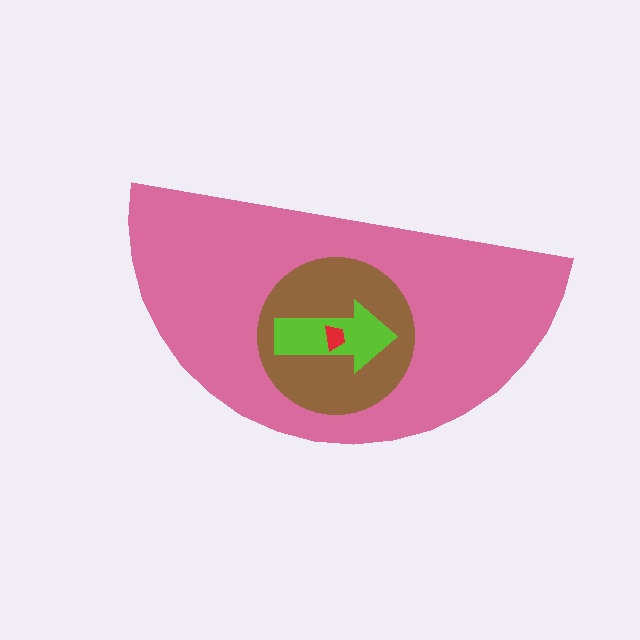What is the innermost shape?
The red trapezoid.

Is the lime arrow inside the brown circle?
Yes.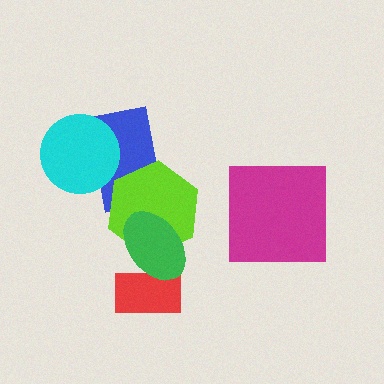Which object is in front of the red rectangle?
The green ellipse is in front of the red rectangle.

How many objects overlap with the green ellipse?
2 objects overlap with the green ellipse.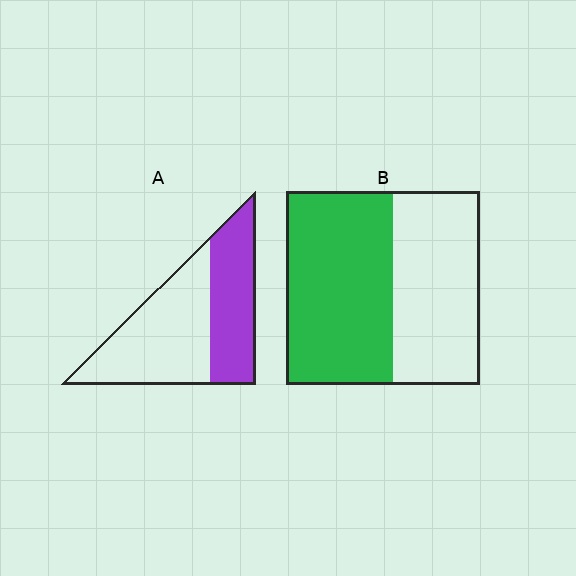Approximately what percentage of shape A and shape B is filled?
A is approximately 40% and B is approximately 55%.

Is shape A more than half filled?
No.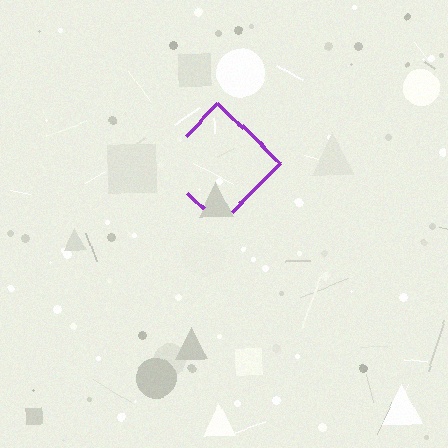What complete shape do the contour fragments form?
The contour fragments form a diamond.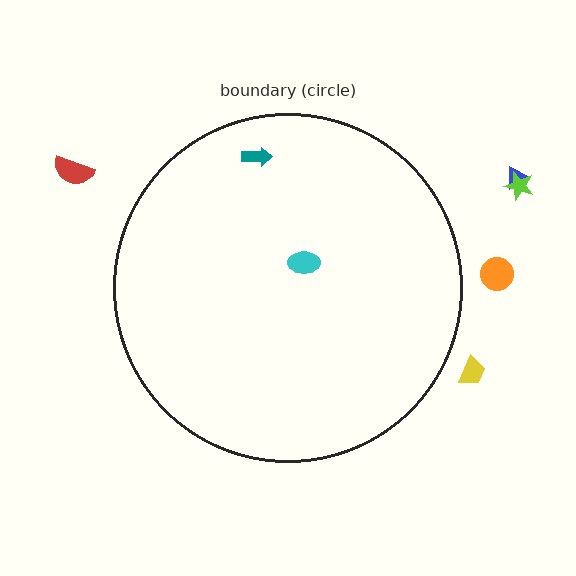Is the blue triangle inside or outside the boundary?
Outside.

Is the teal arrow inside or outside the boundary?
Inside.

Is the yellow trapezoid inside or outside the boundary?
Outside.